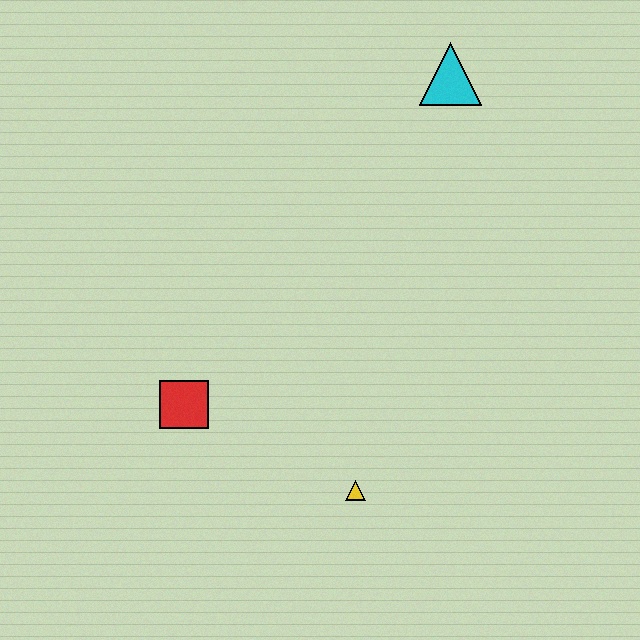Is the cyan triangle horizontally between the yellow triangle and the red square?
No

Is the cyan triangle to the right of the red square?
Yes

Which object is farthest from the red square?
The cyan triangle is farthest from the red square.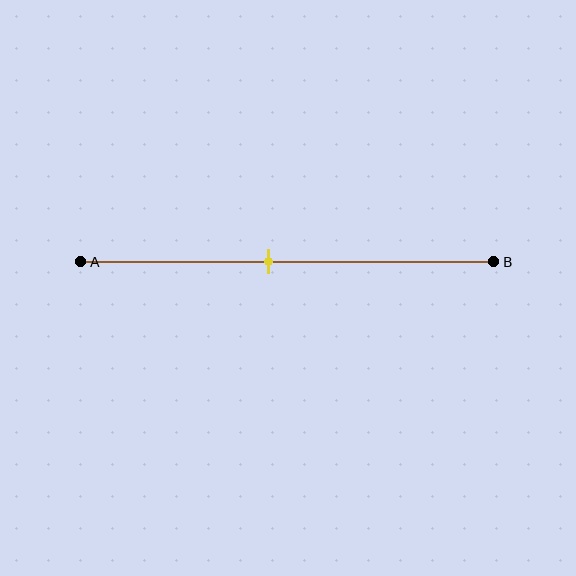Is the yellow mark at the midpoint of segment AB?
No, the mark is at about 45% from A, not at the 50% midpoint.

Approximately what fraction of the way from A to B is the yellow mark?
The yellow mark is approximately 45% of the way from A to B.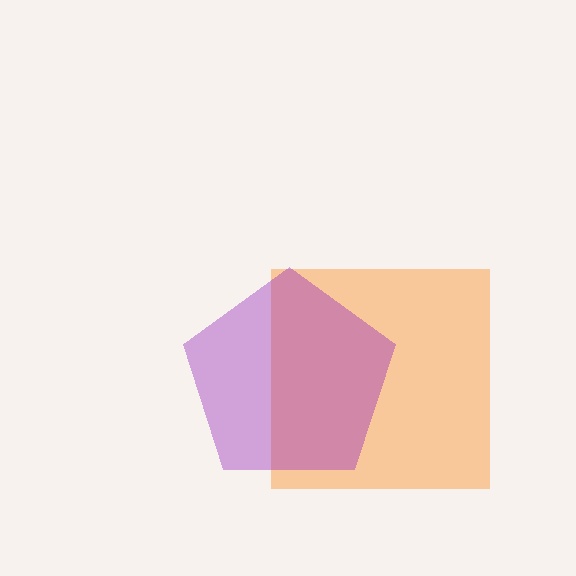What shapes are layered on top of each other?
The layered shapes are: an orange square, a purple pentagon.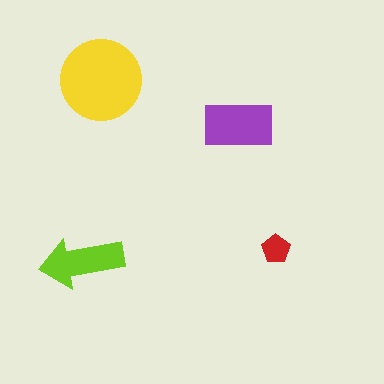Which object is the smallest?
The red pentagon.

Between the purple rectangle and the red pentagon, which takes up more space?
The purple rectangle.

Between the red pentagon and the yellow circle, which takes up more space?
The yellow circle.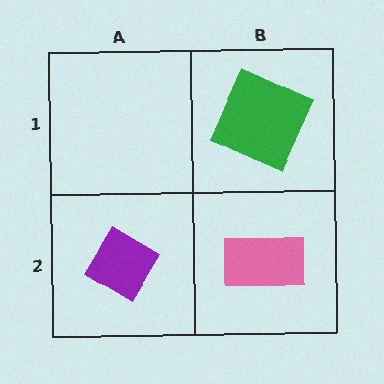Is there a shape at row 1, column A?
No, that cell is empty.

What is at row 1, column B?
A green square.